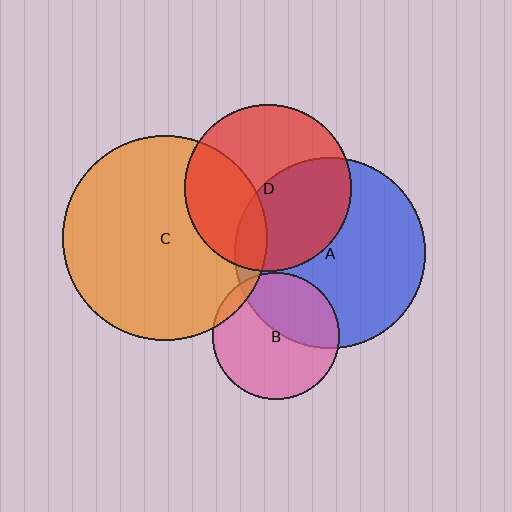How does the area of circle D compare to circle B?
Approximately 1.7 times.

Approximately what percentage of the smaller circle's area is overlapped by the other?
Approximately 40%.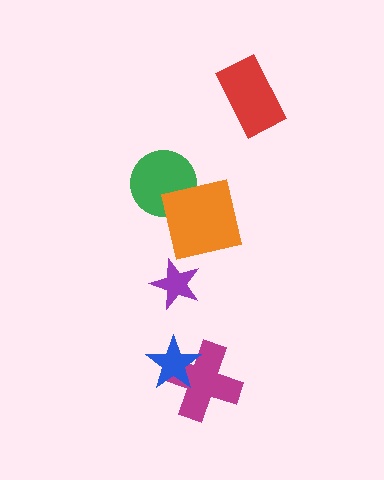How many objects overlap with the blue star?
1 object overlaps with the blue star.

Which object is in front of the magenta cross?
The blue star is in front of the magenta cross.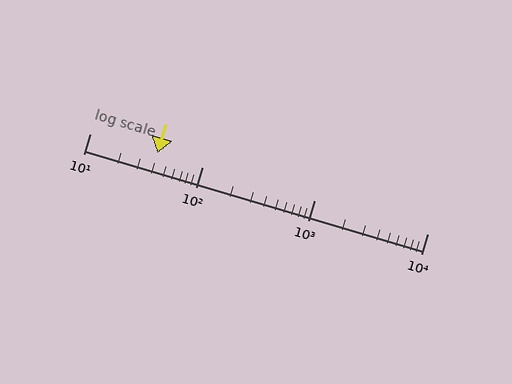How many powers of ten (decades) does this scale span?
The scale spans 3 decades, from 10 to 10000.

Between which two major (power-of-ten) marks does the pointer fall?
The pointer is between 10 and 100.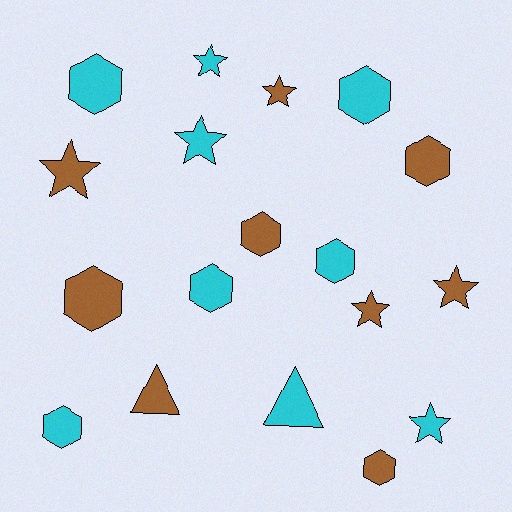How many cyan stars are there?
There are 3 cyan stars.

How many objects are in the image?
There are 18 objects.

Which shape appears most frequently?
Hexagon, with 9 objects.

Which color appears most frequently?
Brown, with 9 objects.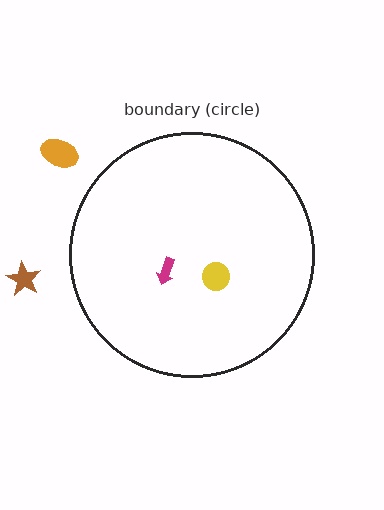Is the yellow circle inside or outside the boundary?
Inside.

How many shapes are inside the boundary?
2 inside, 2 outside.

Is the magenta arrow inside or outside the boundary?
Inside.